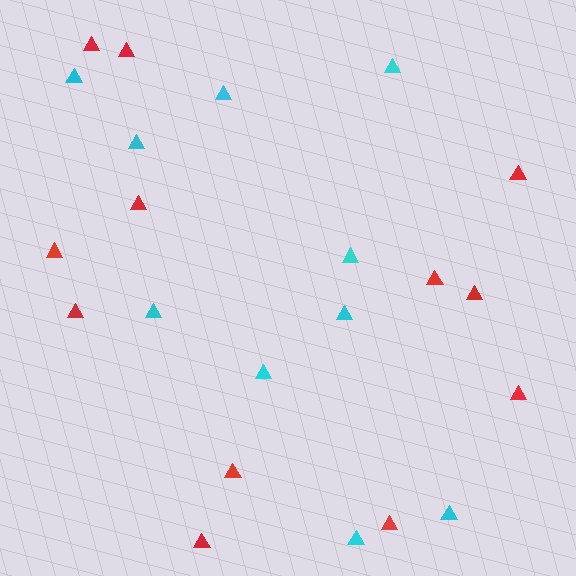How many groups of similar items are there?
There are 2 groups: one group of red triangles (12) and one group of cyan triangles (10).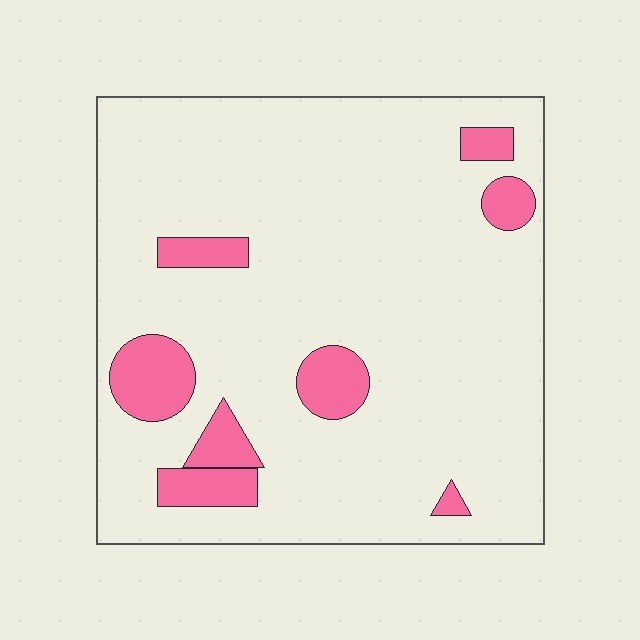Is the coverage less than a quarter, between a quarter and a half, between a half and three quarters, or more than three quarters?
Less than a quarter.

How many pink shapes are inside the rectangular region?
8.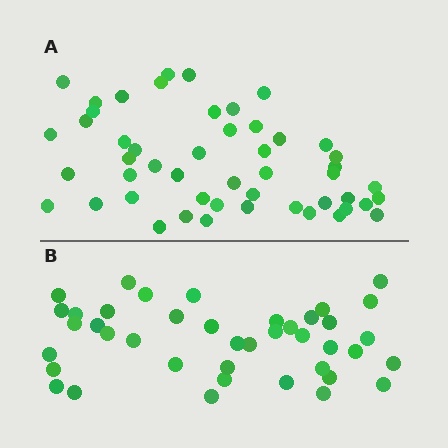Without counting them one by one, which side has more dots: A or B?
Region A (the top region) has more dots.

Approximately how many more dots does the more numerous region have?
Region A has roughly 8 or so more dots than region B.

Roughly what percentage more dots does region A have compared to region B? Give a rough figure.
About 20% more.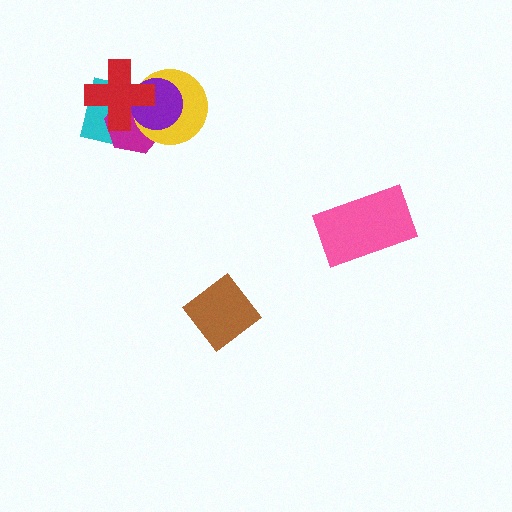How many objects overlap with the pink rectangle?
0 objects overlap with the pink rectangle.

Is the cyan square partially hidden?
Yes, it is partially covered by another shape.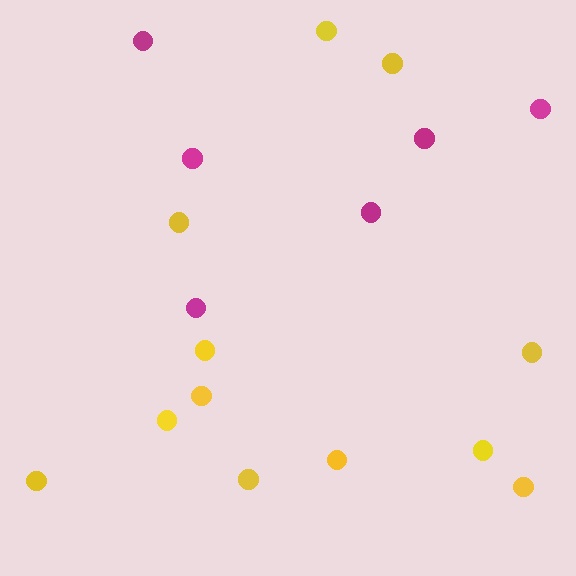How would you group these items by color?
There are 2 groups: one group of magenta circles (6) and one group of yellow circles (12).